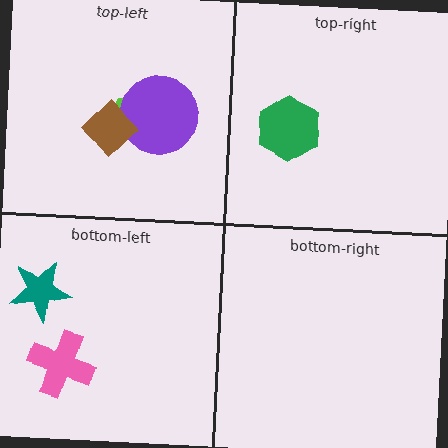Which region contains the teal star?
The bottom-left region.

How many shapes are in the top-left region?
3.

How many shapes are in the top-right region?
1.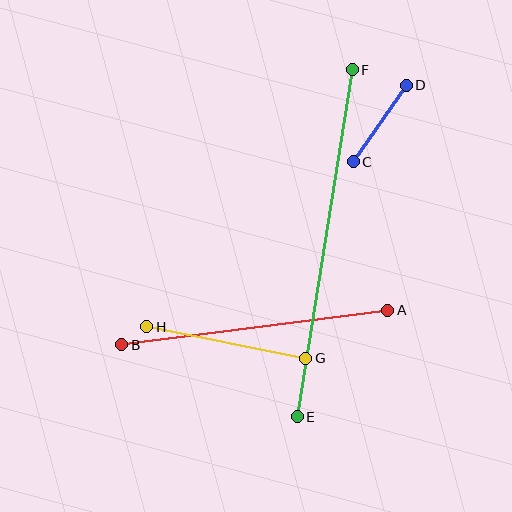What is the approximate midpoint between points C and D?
The midpoint is at approximately (380, 123) pixels.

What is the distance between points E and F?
The distance is approximately 352 pixels.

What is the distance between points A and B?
The distance is approximately 268 pixels.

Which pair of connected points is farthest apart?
Points E and F are farthest apart.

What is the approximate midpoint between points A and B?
The midpoint is at approximately (255, 327) pixels.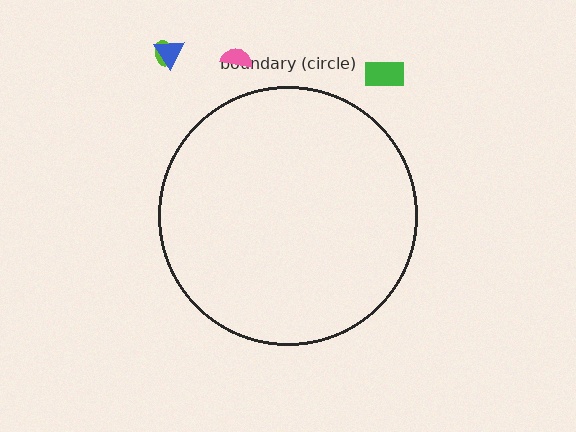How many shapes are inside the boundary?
0 inside, 4 outside.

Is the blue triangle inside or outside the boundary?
Outside.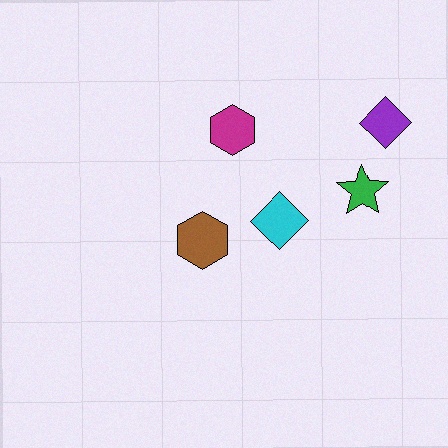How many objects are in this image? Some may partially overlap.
There are 5 objects.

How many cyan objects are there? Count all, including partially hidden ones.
There is 1 cyan object.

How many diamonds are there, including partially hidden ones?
There are 2 diamonds.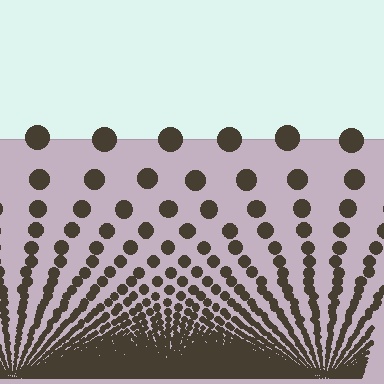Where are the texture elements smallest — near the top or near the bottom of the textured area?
Near the bottom.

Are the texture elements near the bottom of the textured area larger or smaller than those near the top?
Smaller. The gradient is inverted — elements near the bottom are smaller and denser.